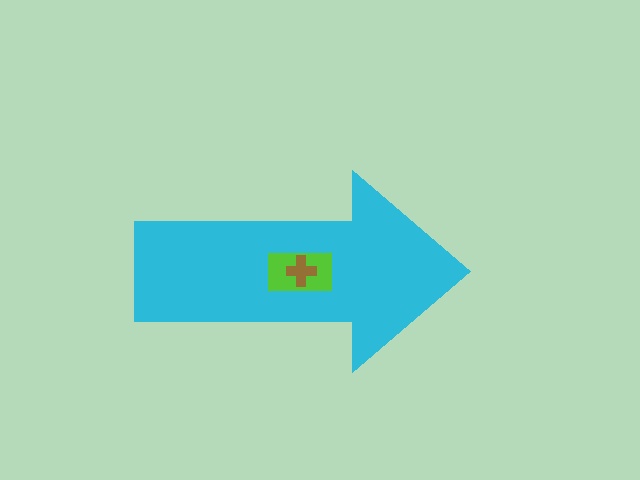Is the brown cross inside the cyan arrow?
Yes.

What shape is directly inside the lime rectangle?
The brown cross.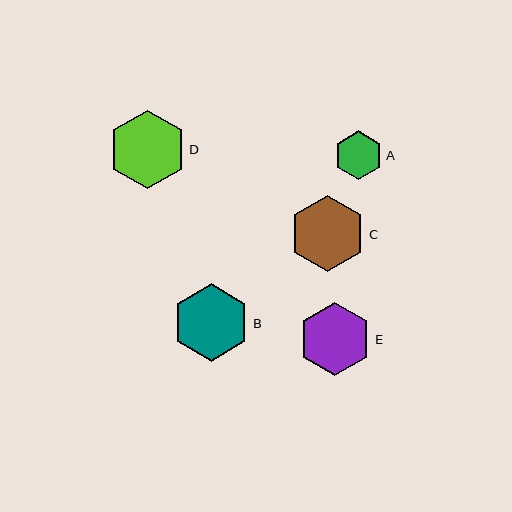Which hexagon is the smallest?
Hexagon A is the smallest with a size of approximately 48 pixels.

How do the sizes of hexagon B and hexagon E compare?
Hexagon B and hexagon E are approximately the same size.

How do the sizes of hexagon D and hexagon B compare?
Hexagon D and hexagon B are approximately the same size.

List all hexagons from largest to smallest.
From largest to smallest: D, B, C, E, A.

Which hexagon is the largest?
Hexagon D is the largest with a size of approximately 78 pixels.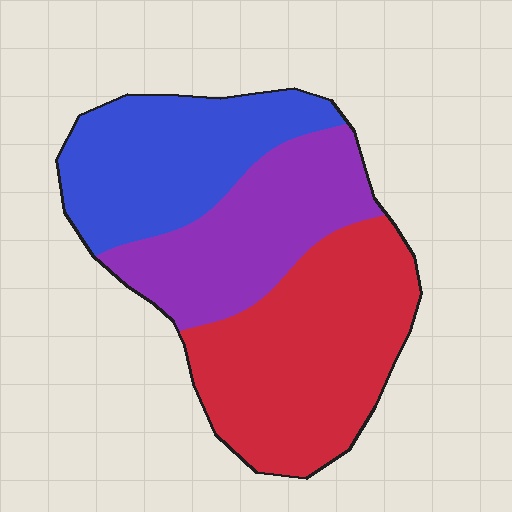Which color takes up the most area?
Red, at roughly 40%.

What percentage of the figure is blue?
Blue covers about 30% of the figure.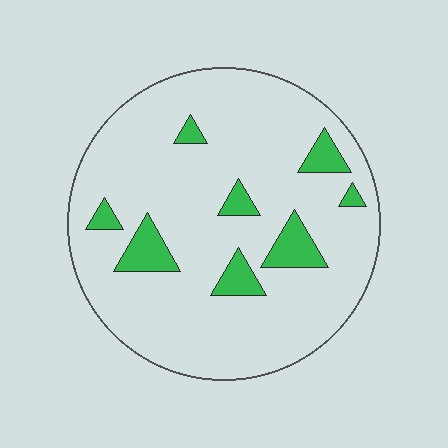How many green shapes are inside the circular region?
8.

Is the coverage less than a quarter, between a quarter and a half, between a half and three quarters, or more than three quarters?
Less than a quarter.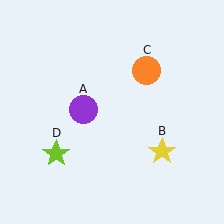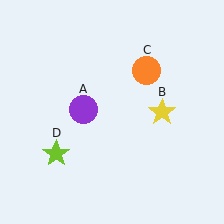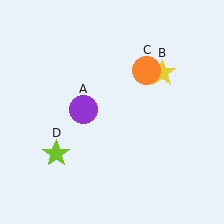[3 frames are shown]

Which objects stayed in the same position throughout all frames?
Purple circle (object A) and orange circle (object C) and lime star (object D) remained stationary.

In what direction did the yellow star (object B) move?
The yellow star (object B) moved up.